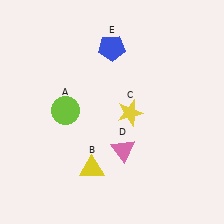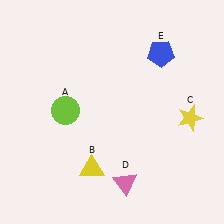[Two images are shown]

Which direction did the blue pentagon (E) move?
The blue pentagon (E) moved right.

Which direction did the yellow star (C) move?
The yellow star (C) moved right.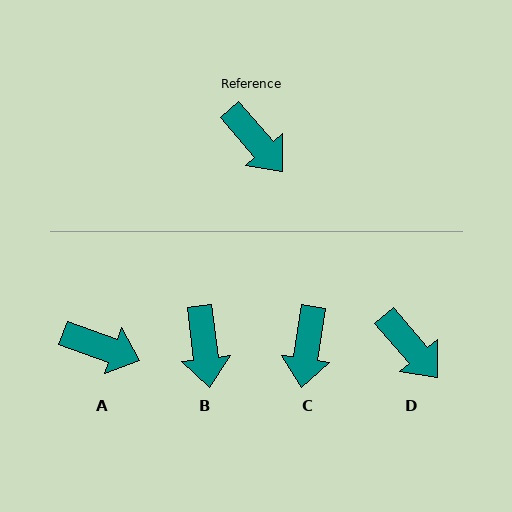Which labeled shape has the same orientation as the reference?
D.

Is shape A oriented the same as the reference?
No, it is off by about 29 degrees.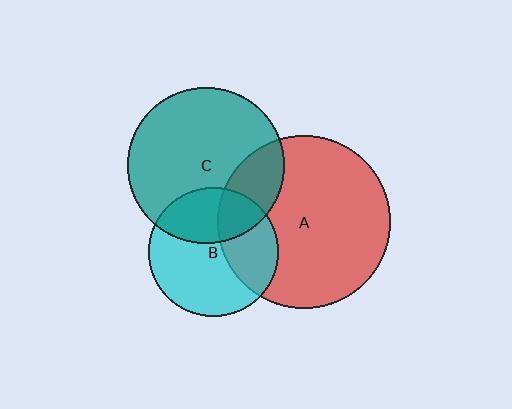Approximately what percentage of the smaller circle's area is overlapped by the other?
Approximately 35%.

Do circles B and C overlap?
Yes.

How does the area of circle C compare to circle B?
Approximately 1.4 times.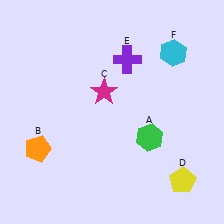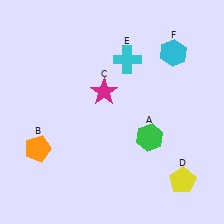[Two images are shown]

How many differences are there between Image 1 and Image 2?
There is 1 difference between the two images.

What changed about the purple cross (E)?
In Image 1, E is purple. In Image 2, it changed to cyan.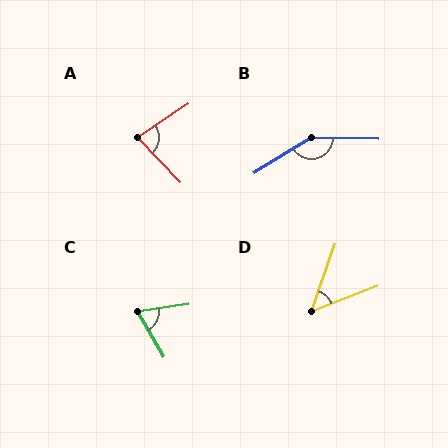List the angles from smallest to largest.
D (50°), C (68°), A (80°), B (148°).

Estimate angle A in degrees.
Approximately 80 degrees.